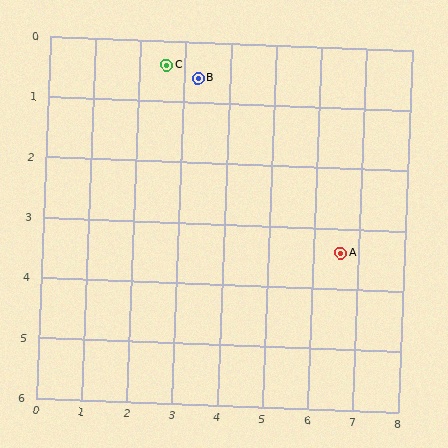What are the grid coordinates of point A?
Point A is at approximately (6.6, 3.4).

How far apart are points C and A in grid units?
Points C and A are about 5.0 grid units apart.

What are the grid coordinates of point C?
Point C is at approximately (2.6, 0.4).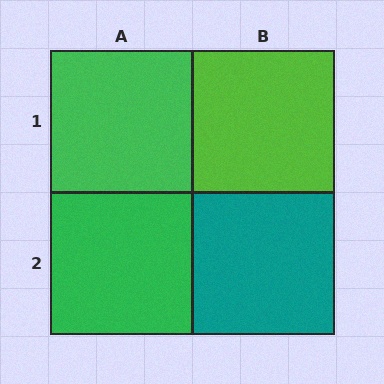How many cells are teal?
1 cell is teal.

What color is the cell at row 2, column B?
Teal.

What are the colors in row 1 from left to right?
Green, lime.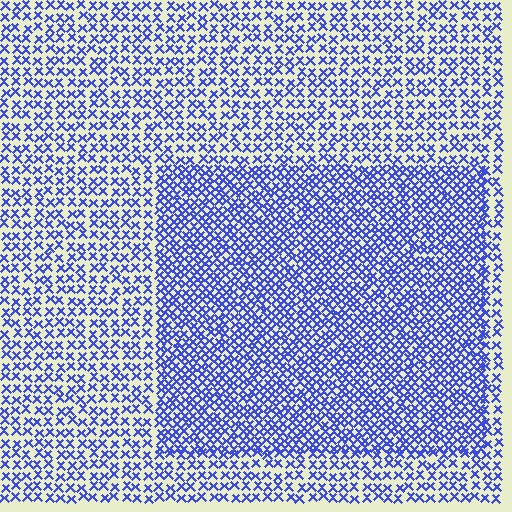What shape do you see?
I see a rectangle.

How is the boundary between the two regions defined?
The boundary is defined by a change in element density (approximately 1.8x ratio). All elements are the same color, size, and shape.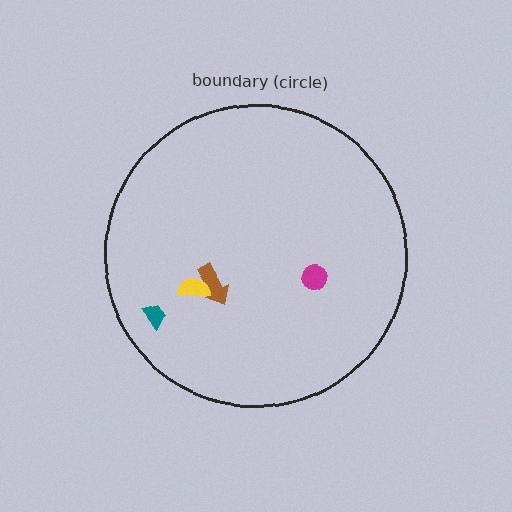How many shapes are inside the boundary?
4 inside, 0 outside.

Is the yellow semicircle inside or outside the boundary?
Inside.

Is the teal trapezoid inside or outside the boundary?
Inside.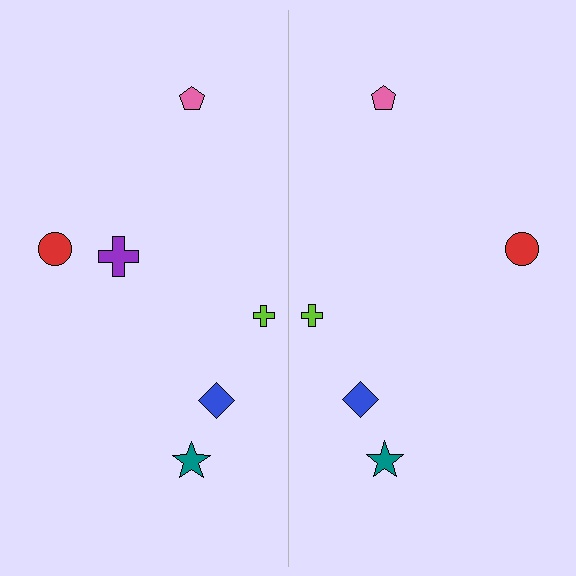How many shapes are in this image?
There are 11 shapes in this image.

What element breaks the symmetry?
A purple cross is missing from the right side.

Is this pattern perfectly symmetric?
No, the pattern is not perfectly symmetric. A purple cross is missing from the right side.